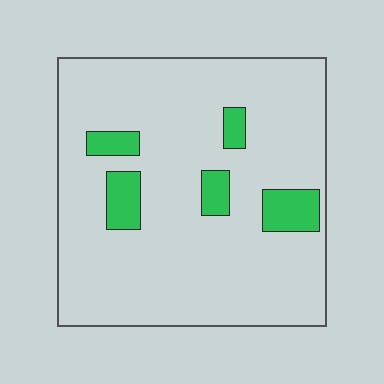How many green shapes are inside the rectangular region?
5.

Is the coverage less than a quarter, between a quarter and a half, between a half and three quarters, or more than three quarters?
Less than a quarter.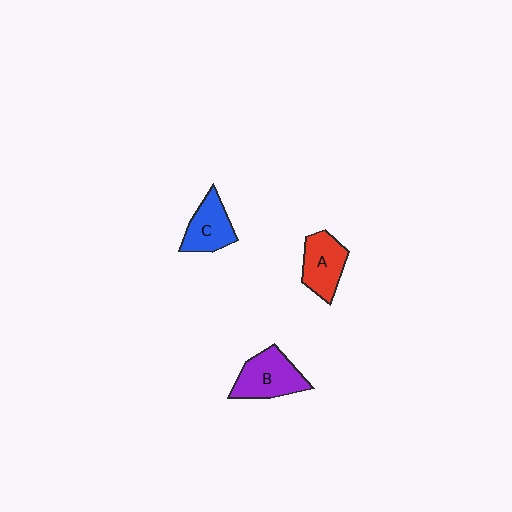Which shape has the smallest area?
Shape C (blue).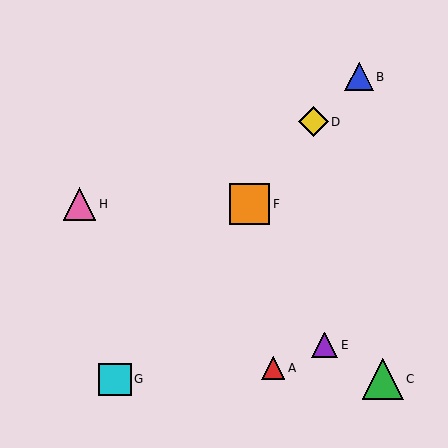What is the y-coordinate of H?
Object H is at y≈204.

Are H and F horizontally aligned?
Yes, both are at y≈204.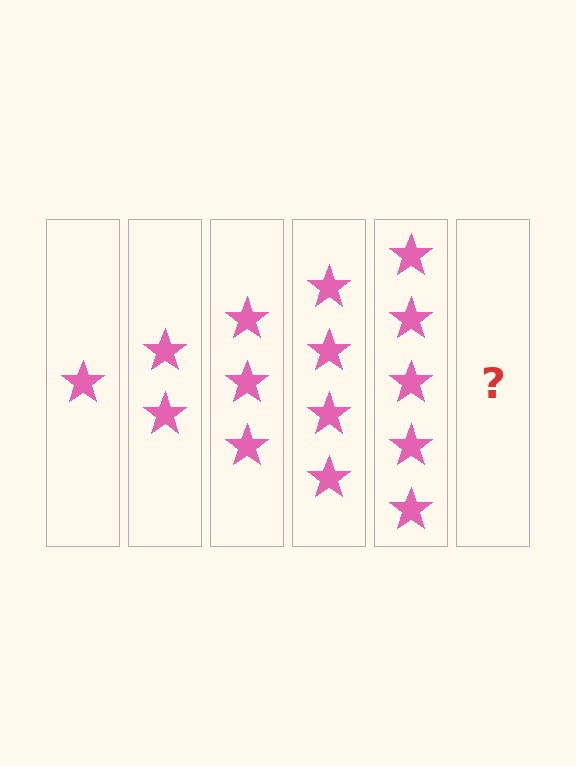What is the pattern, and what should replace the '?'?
The pattern is that each step adds one more star. The '?' should be 6 stars.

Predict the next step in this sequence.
The next step is 6 stars.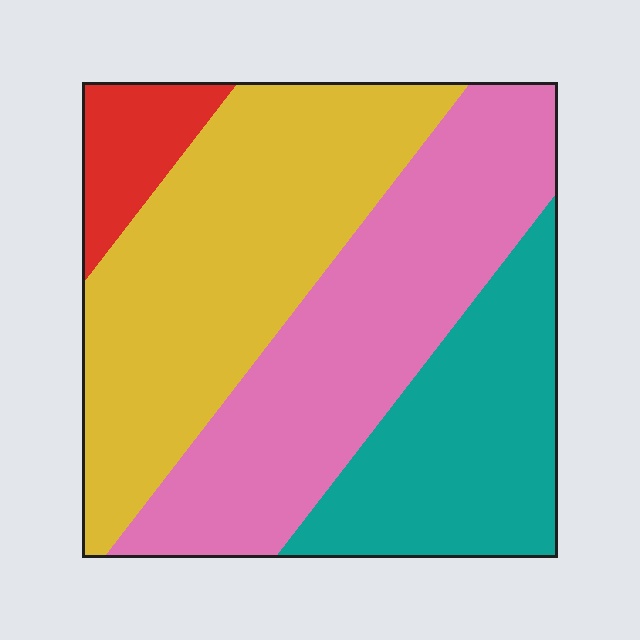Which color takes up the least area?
Red, at roughly 5%.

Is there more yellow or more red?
Yellow.